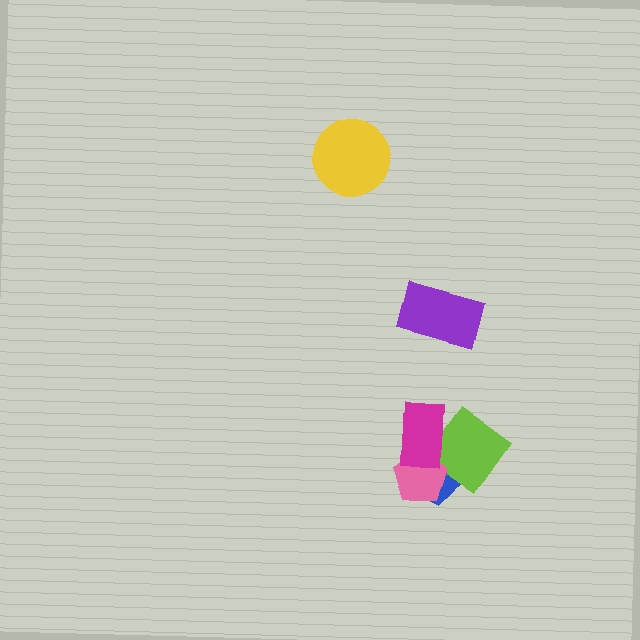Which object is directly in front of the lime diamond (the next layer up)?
The pink pentagon is directly in front of the lime diamond.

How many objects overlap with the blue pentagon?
3 objects overlap with the blue pentagon.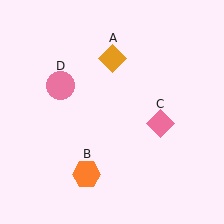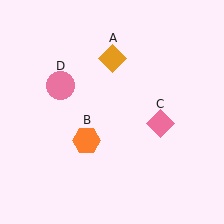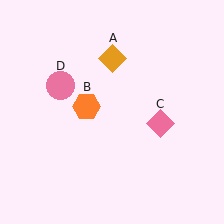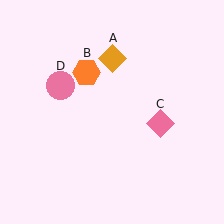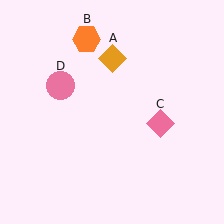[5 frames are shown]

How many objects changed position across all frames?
1 object changed position: orange hexagon (object B).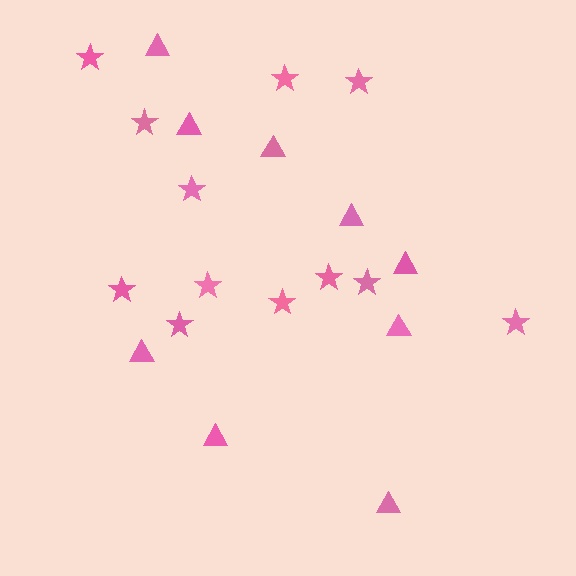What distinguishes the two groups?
There are 2 groups: one group of triangles (9) and one group of stars (12).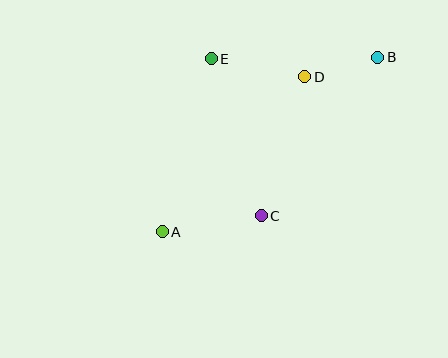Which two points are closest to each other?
Points B and D are closest to each other.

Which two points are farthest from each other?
Points A and B are farthest from each other.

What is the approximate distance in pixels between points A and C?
The distance between A and C is approximately 101 pixels.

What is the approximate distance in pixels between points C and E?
The distance between C and E is approximately 164 pixels.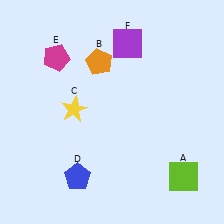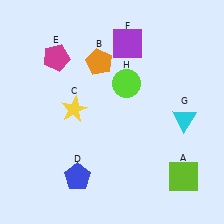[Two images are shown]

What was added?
A cyan triangle (G), a lime circle (H) were added in Image 2.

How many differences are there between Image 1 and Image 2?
There are 2 differences between the two images.